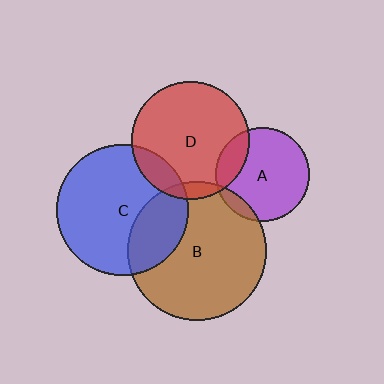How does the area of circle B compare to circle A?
Approximately 2.2 times.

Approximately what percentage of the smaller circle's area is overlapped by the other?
Approximately 15%.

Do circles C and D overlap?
Yes.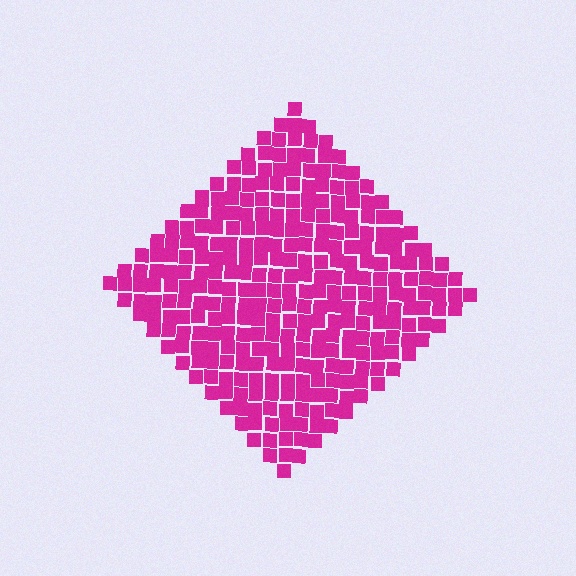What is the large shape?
The large shape is a diamond.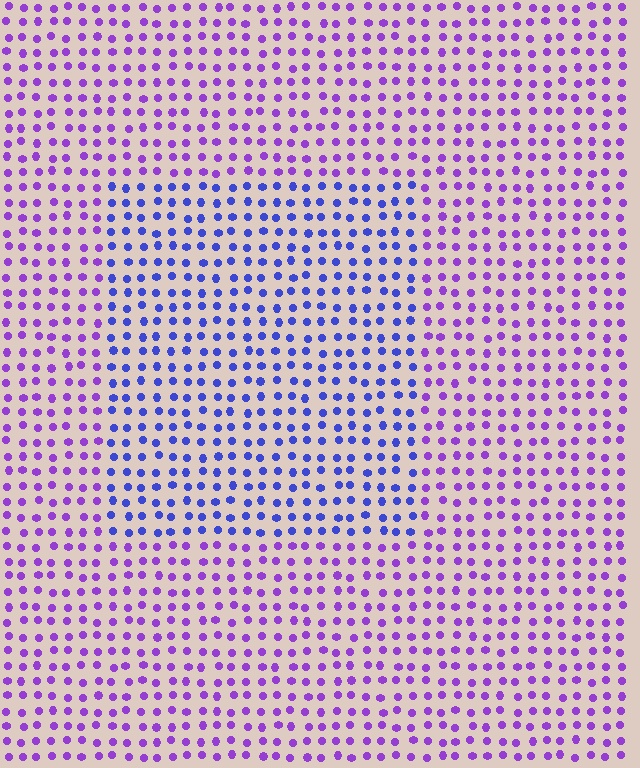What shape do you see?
I see a rectangle.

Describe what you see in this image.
The image is filled with small purple elements in a uniform arrangement. A rectangle-shaped region is visible where the elements are tinted to a slightly different hue, forming a subtle color boundary.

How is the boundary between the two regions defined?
The boundary is defined purely by a slight shift in hue (about 39 degrees). Spacing, size, and orientation are identical on both sides.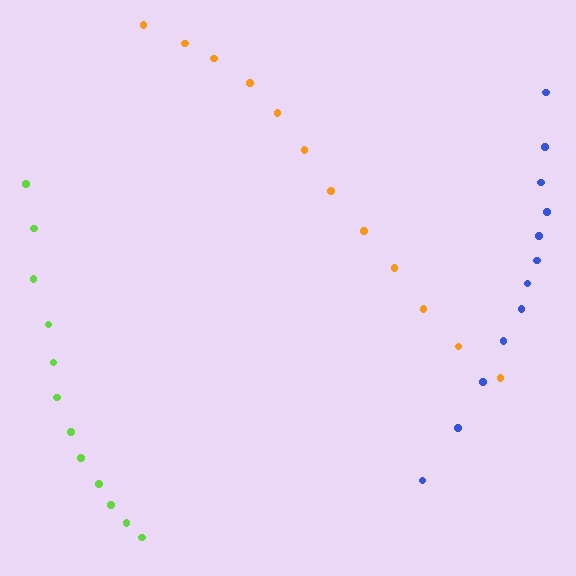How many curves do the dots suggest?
There are 3 distinct paths.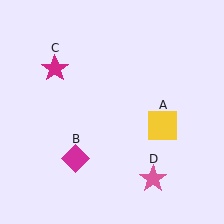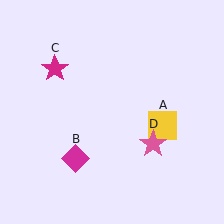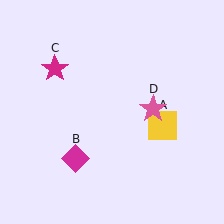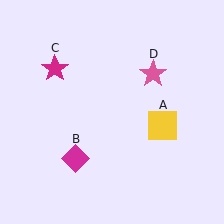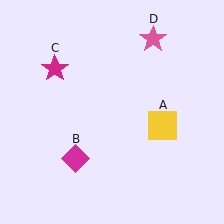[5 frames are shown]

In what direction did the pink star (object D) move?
The pink star (object D) moved up.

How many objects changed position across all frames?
1 object changed position: pink star (object D).